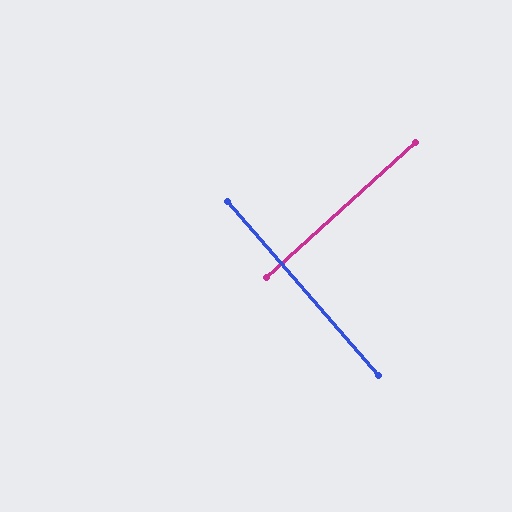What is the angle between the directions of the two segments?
Approximately 89 degrees.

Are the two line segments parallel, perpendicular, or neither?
Perpendicular — they meet at approximately 89°.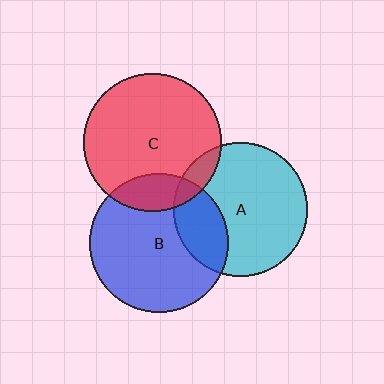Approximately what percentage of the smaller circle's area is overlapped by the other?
Approximately 15%.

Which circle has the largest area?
Circle B (blue).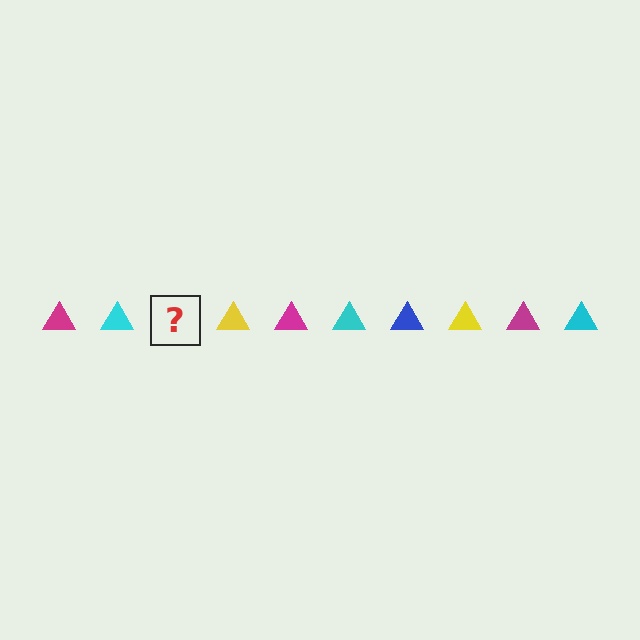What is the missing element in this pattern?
The missing element is a blue triangle.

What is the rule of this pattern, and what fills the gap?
The rule is that the pattern cycles through magenta, cyan, blue, yellow triangles. The gap should be filled with a blue triangle.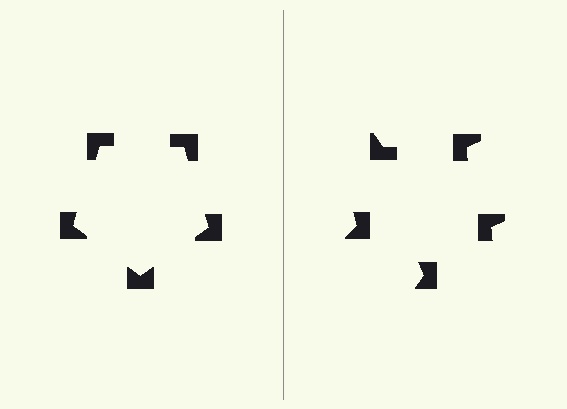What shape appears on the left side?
An illusory pentagon.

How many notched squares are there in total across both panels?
10 — 5 on each side.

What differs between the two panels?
The notched squares are positioned identically on both sides; only the wedge orientations differ. On the left they align to a pentagon; on the right they are misaligned.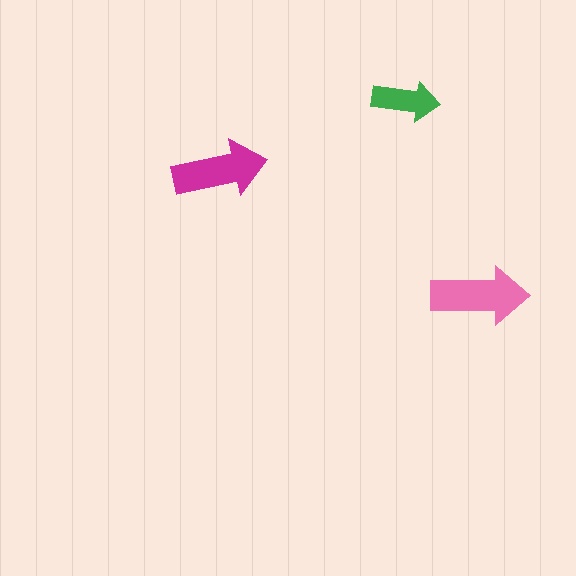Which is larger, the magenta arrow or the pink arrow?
The pink one.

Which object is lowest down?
The pink arrow is bottommost.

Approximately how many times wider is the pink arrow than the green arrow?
About 1.5 times wider.